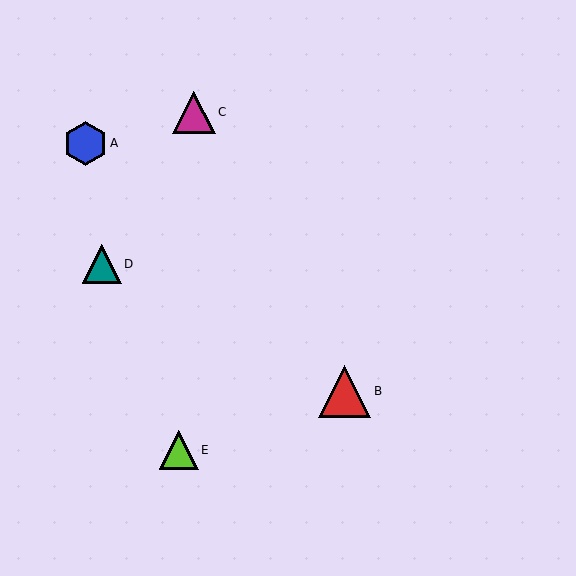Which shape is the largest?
The red triangle (labeled B) is the largest.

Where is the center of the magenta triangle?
The center of the magenta triangle is at (194, 112).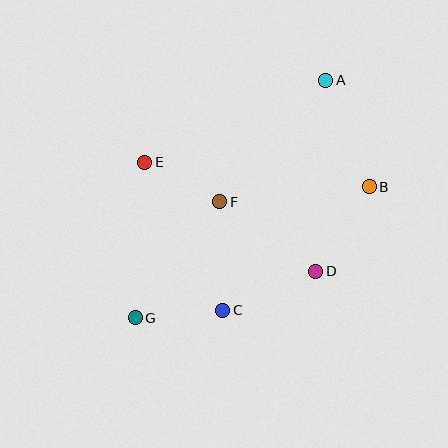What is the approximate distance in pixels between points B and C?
The distance between B and C is approximately 192 pixels.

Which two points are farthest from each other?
Points A and G are farthest from each other.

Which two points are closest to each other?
Points E and F are closest to each other.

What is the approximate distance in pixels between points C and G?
The distance between C and G is approximately 88 pixels.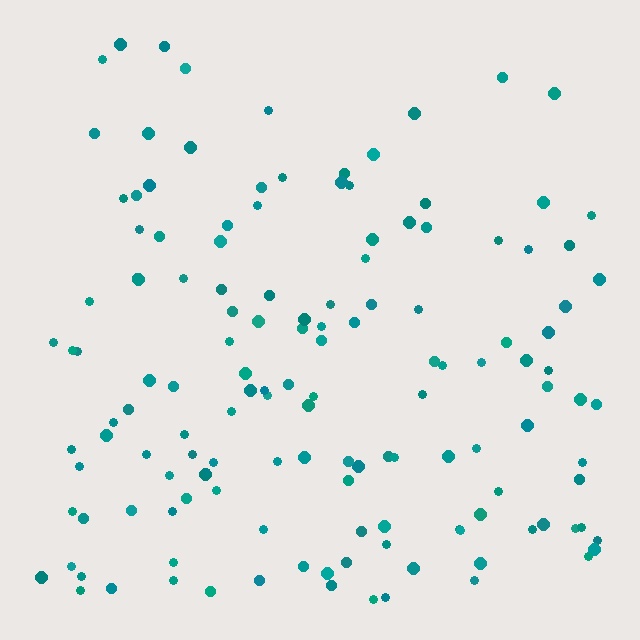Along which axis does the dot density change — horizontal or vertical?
Vertical.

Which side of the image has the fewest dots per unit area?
The top.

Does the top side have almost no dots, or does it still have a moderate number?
Still a moderate number, just noticeably fewer than the bottom.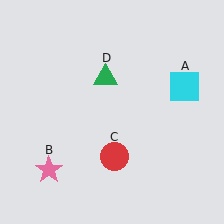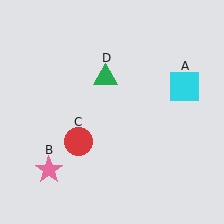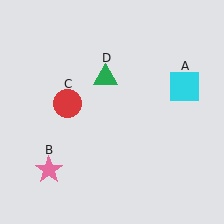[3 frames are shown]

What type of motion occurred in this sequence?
The red circle (object C) rotated clockwise around the center of the scene.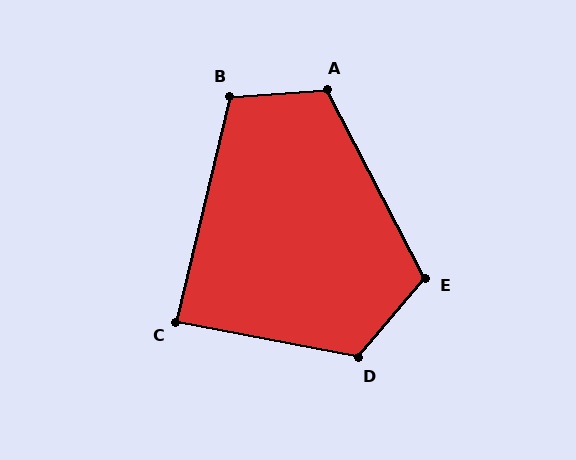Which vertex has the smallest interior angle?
C, at approximately 87 degrees.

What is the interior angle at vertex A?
Approximately 113 degrees (obtuse).